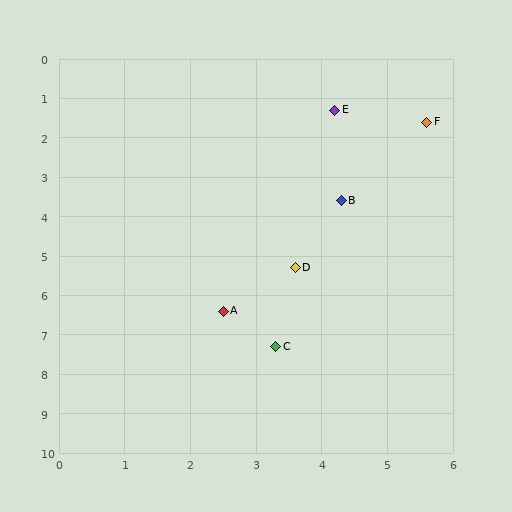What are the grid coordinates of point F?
Point F is at approximately (5.6, 1.6).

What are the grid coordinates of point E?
Point E is at approximately (4.2, 1.3).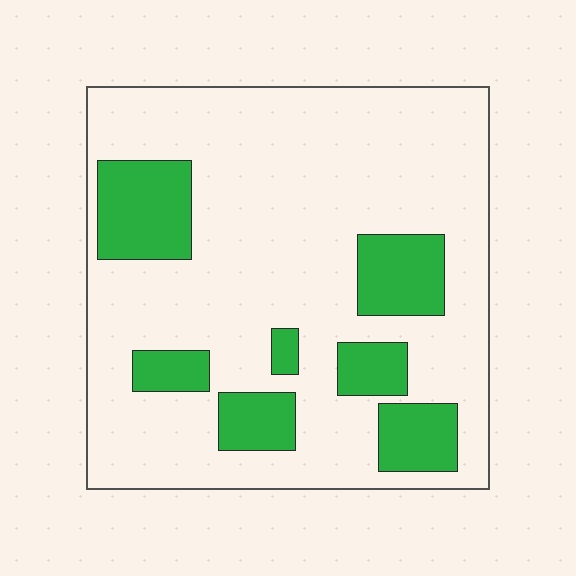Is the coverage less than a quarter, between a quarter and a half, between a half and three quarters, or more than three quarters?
Less than a quarter.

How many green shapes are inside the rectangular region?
7.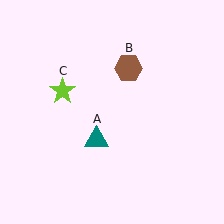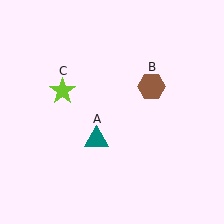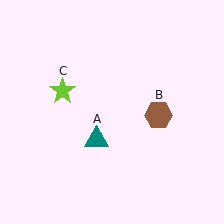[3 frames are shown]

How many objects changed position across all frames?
1 object changed position: brown hexagon (object B).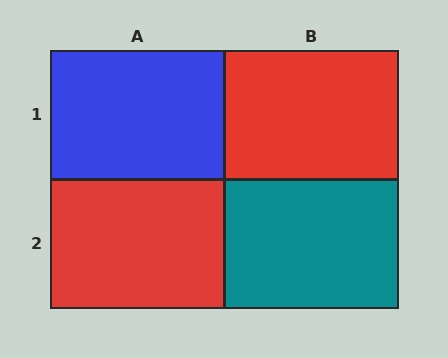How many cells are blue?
1 cell is blue.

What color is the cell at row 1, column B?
Red.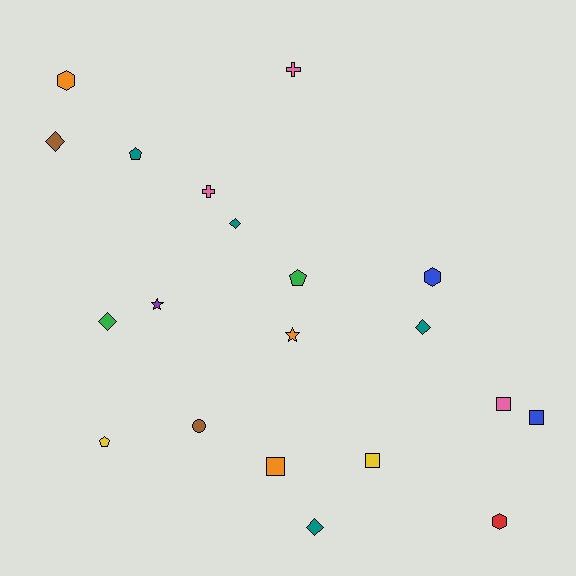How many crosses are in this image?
There are 2 crosses.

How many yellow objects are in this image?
There are 2 yellow objects.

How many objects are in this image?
There are 20 objects.